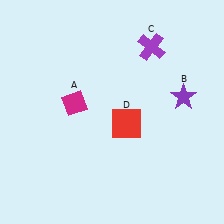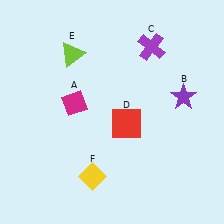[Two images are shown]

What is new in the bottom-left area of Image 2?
A yellow diamond (F) was added in the bottom-left area of Image 2.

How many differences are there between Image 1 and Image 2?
There are 2 differences between the two images.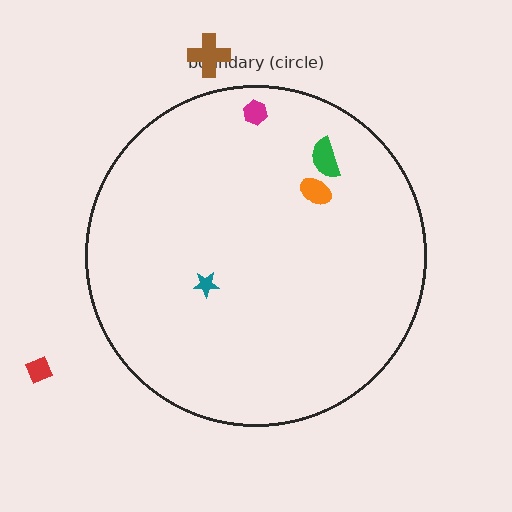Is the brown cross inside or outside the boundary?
Outside.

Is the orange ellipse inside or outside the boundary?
Inside.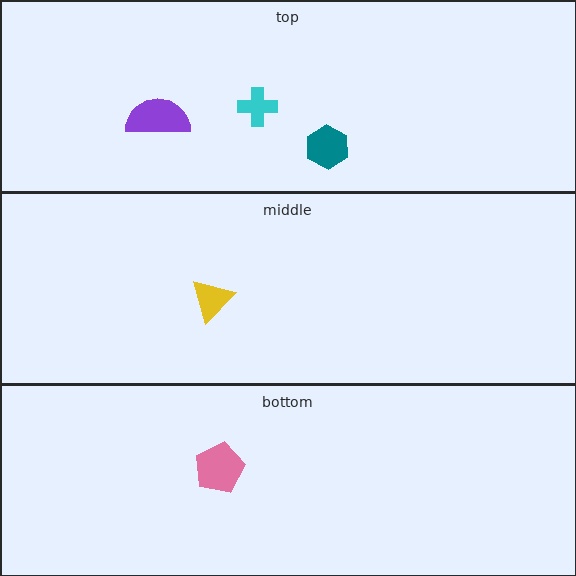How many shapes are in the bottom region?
1.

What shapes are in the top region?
The cyan cross, the teal hexagon, the purple semicircle.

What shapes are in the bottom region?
The pink pentagon.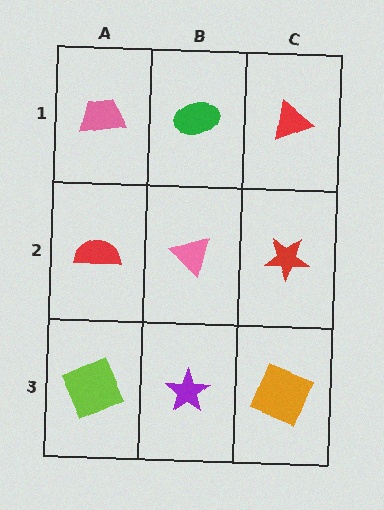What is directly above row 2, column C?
A red triangle.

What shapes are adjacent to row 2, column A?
A pink trapezoid (row 1, column A), a lime square (row 3, column A), a pink triangle (row 2, column B).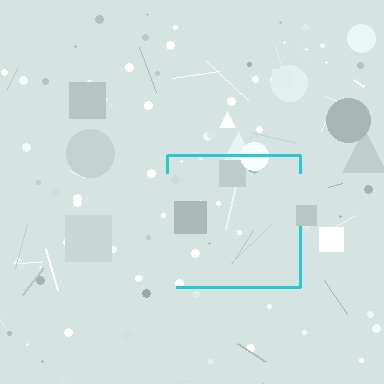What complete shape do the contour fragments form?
The contour fragments form a square.